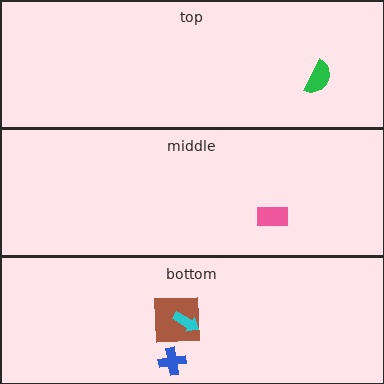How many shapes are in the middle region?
1.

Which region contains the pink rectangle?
The middle region.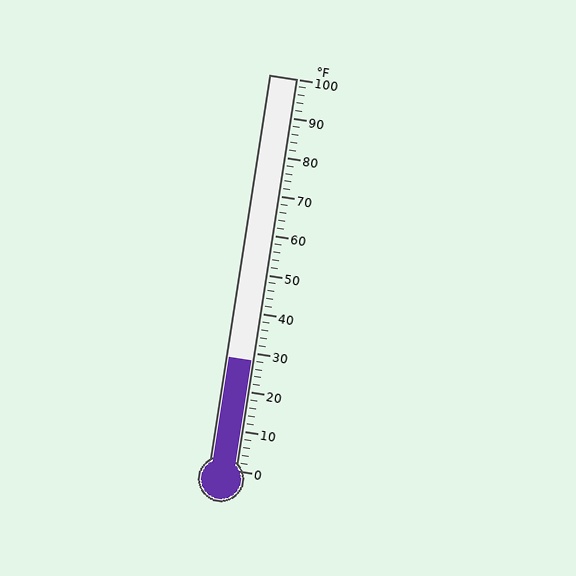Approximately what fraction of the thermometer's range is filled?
The thermometer is filled to approximately 30% of its range.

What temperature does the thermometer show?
The thermometer shows approximately 28°F.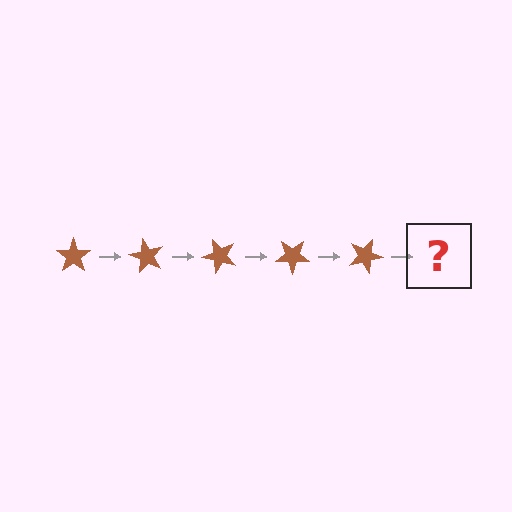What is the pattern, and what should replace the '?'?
The pattern is that the star rotates 60 degrees each step. The '?' should be a brown star rotated 300 degrees.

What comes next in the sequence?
The next element should be a brown star rotated 300 degrees.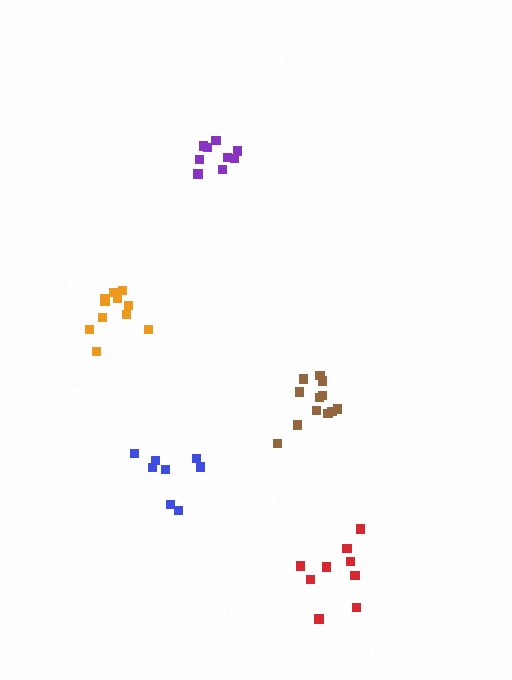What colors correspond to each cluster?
The clusters are colored: purple, brown, orange, red, blue.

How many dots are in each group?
Group 1: 9 dots, Group 2: 12 dots, Group 3: 11 dots, Group 4: 9 dots, Group 5: 8 dots (49 total).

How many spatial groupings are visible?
There are 5 spatial groupings.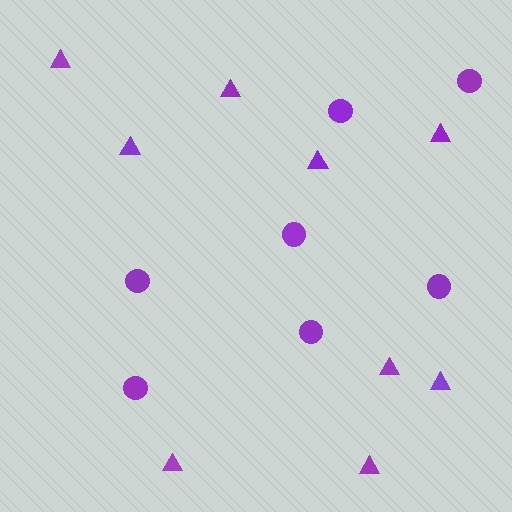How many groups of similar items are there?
There are 2 groups: one group of circles (7) and one group of triangles (9).